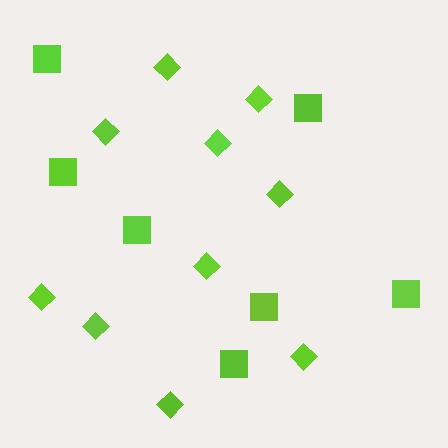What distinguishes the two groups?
There are 2 groups: one group of diamonds (10) and one group of squares (7).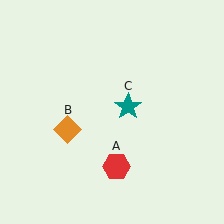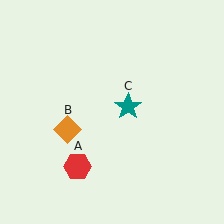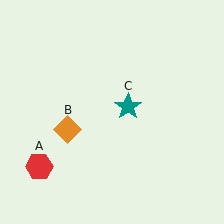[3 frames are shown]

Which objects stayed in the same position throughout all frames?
Orange diamond (object B) and teal star (object C) remained stationary.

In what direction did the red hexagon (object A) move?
The red hexagon (object A) moved left.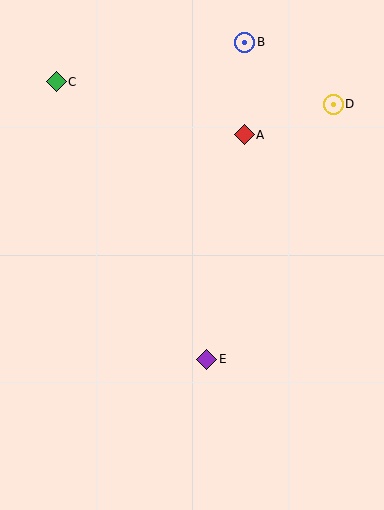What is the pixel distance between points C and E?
The distance between C and E is 315 pixels.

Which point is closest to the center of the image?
Point E at (207, 359) is closest to the center.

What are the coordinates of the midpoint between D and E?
The midpoint between D and E is at (270, 232).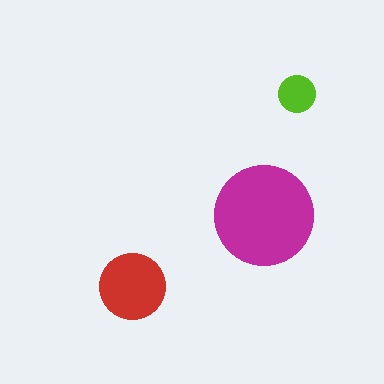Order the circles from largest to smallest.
the magenta one, the red one, the lime one.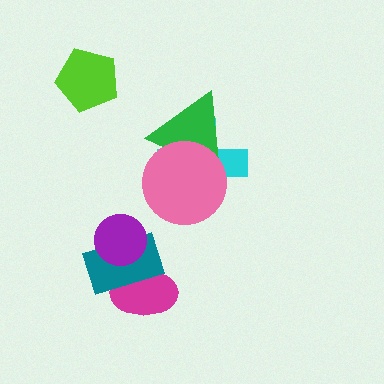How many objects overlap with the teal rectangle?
2 objects overlap with the teal rectangle.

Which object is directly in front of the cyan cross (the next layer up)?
The green triangle is directly in front of the cyan cross.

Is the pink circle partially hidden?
No, no other shape covers it.